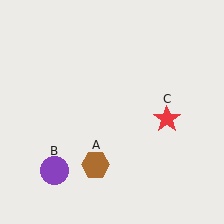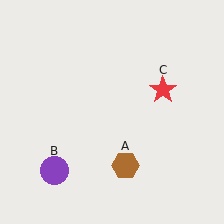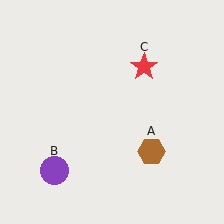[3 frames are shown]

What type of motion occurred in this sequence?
The brown hexagon (object A), red star (object C) rotated counterclockwise around the center of the scene.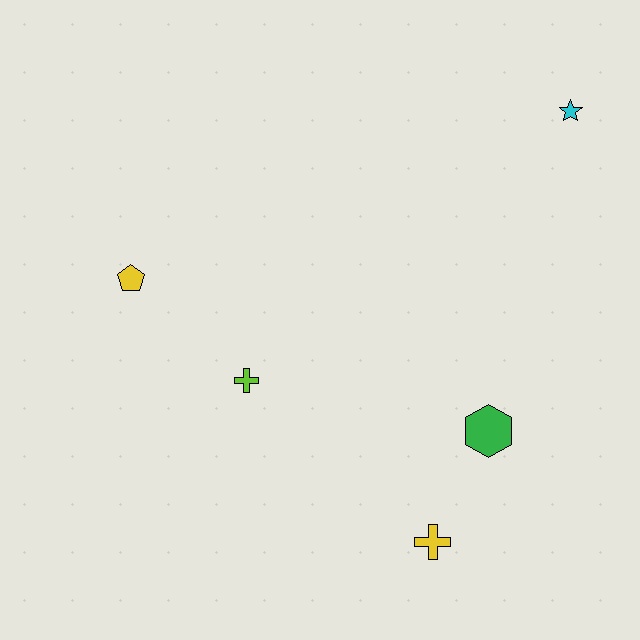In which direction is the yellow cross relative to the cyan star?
The yellow cross is below the cyan star.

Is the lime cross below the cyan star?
Yes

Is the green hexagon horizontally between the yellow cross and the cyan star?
Yes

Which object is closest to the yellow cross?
The green hexagon is closest to the yellow cross.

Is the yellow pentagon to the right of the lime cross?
No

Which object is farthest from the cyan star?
The yellow pentagon is farthest from the cyan star.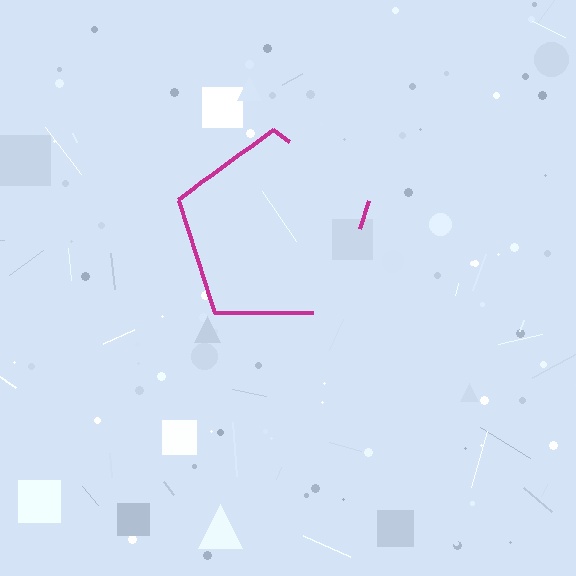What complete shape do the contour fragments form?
The contour fragments form a pentagon.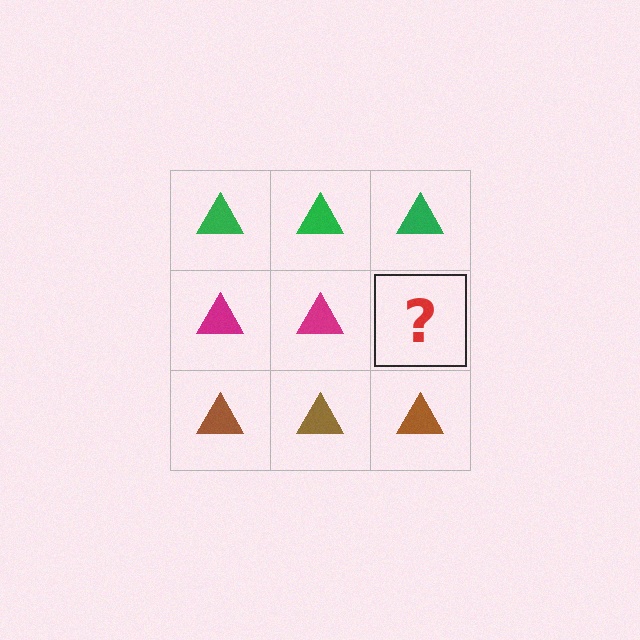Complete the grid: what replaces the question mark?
The question mark should be replaced with a magenta triangle.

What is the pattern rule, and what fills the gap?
The rule is that each row has a consistent color. The gap should be filled with a magenta triangle.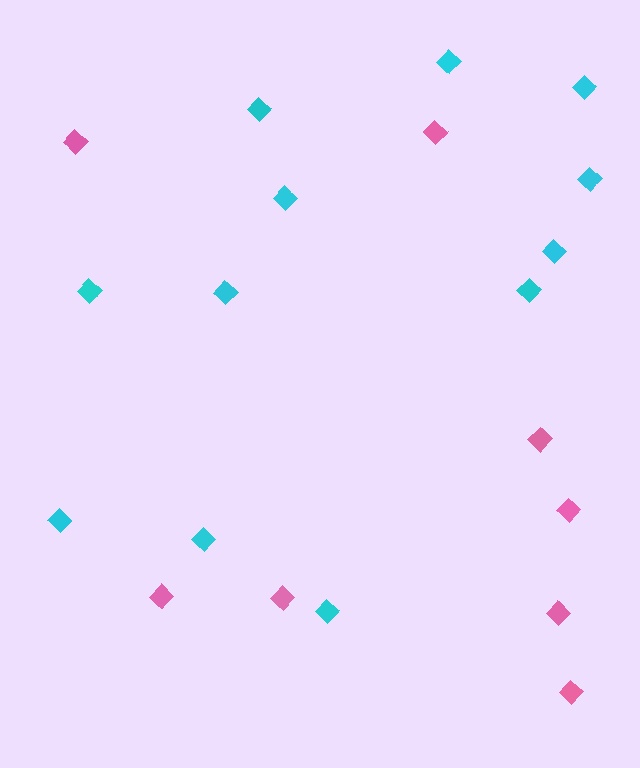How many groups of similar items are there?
There are 2 groups: one group of pink diamonds (8) and one group of cyan diamonds (12).